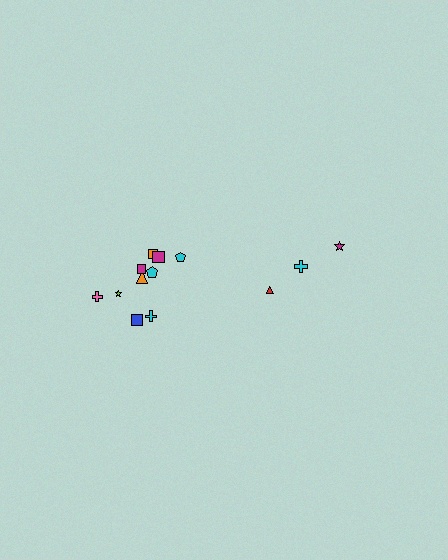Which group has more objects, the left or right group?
The left group.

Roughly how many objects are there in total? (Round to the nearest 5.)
Roughly 15 objects in total.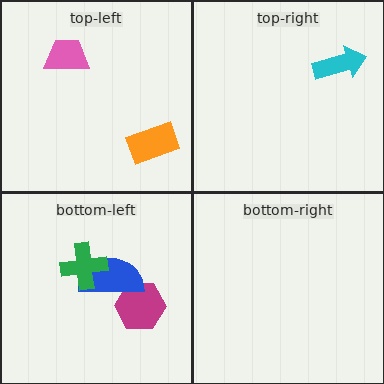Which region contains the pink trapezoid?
The top-left region.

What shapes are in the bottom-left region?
The magenta hexagon, the blue semicircle, the green cross.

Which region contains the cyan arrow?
The top-right region.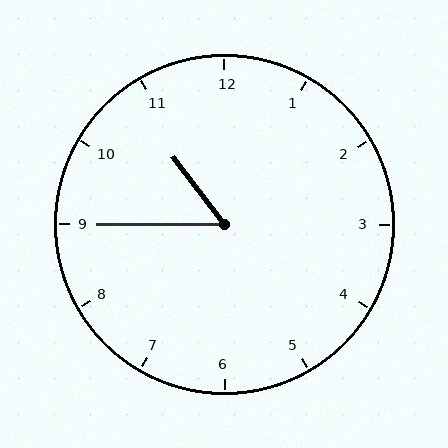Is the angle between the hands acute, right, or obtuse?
It is acute.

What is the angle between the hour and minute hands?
Approximately 52 degrees.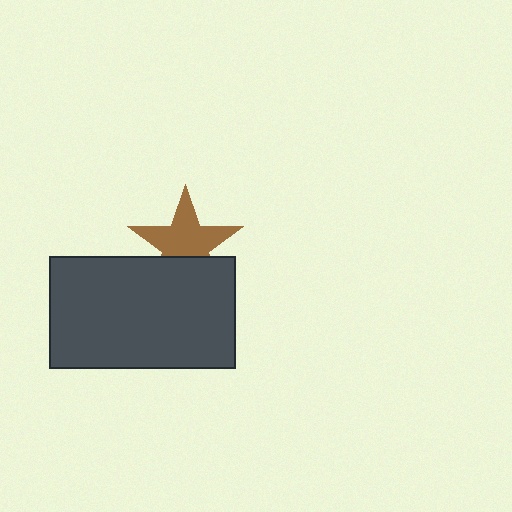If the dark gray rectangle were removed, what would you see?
You would see the complete brown star.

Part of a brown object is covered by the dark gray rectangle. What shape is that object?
It is a star.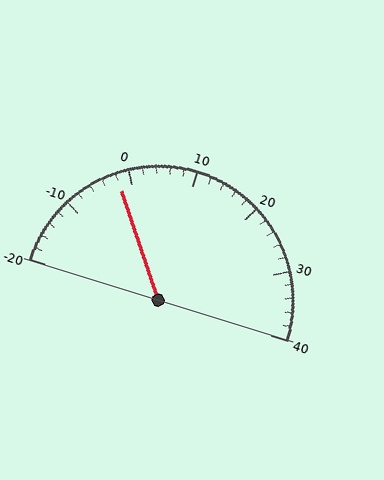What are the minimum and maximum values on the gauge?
The gauge ranges from -20 to 40.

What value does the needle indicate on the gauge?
The needle indicates approximately -2.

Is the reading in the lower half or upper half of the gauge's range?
The reading is in the lower half of the range (-20 to 40).